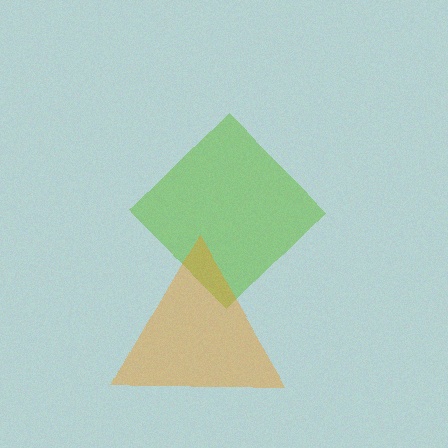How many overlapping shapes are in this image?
There are 2 overlapping shapes in the image.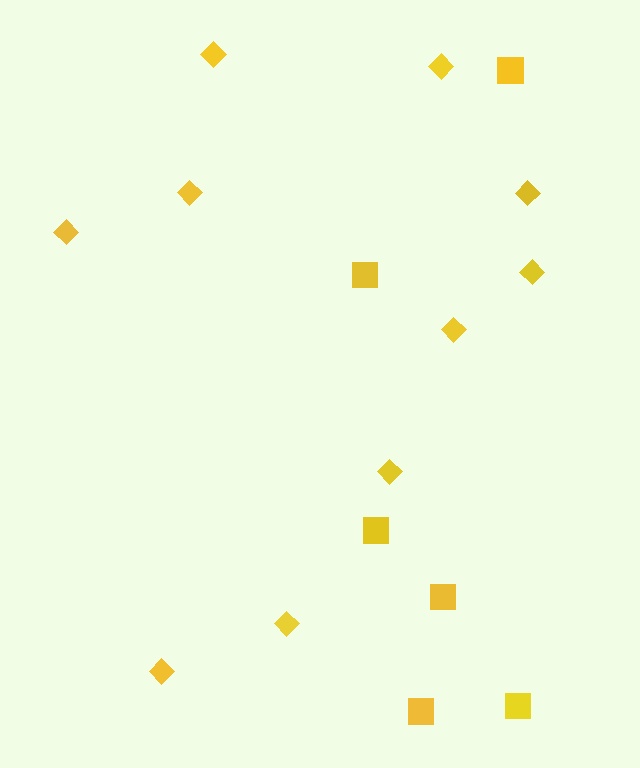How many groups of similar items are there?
There are 2 groups: one group of squares (6) and one group of diamonds (10).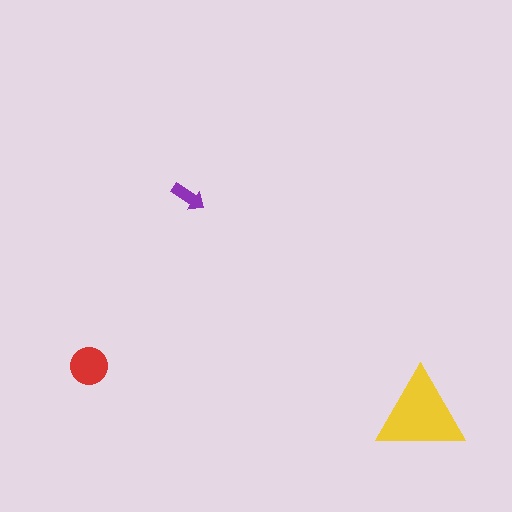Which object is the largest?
The yellow triangle.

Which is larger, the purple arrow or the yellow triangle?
The yellow triangle.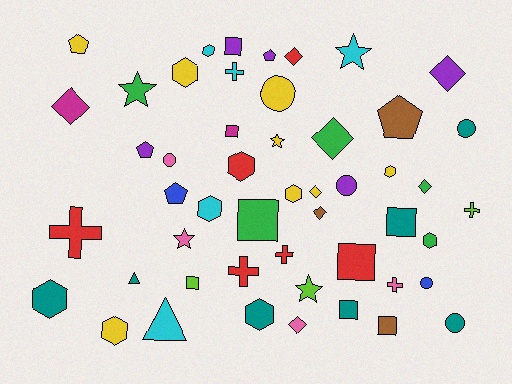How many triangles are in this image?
There are 2 triangles.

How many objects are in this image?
There are 50 objects.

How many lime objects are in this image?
There are 3 lime objects.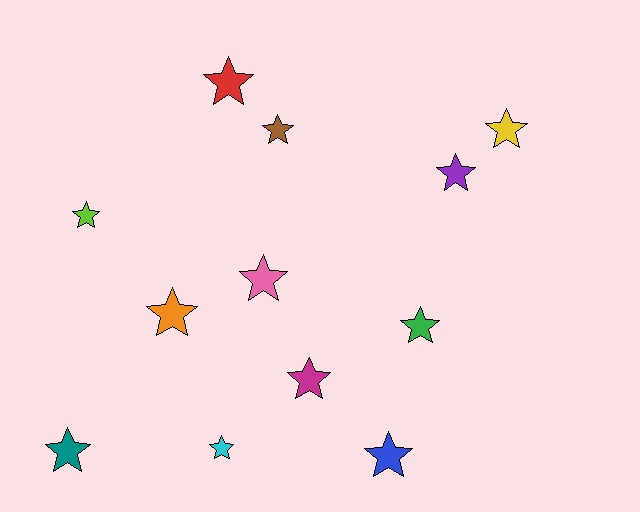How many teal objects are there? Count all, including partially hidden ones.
There is 1 teal object.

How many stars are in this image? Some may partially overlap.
There are 12 stars.